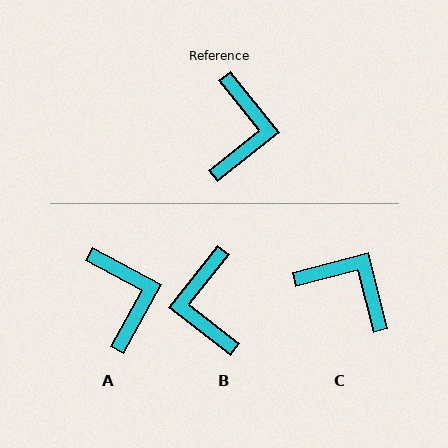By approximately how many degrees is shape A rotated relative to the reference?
Approximately 23 degrees counter-clockwise.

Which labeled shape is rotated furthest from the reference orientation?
B, about 166 degrees away.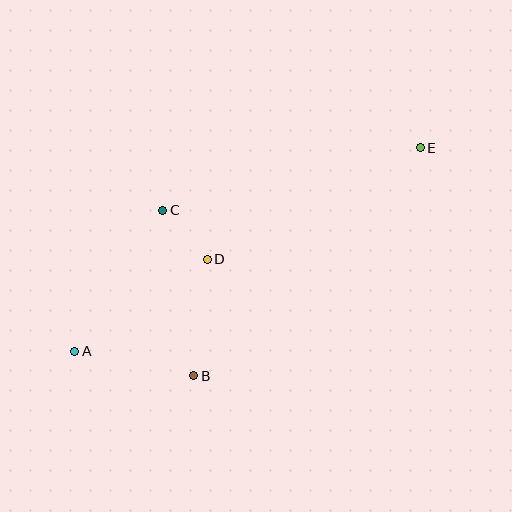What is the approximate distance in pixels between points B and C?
The distance between B and C is approximately 168 pixels.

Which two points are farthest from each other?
Points A and E are farthest from each other.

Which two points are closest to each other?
Points C and D are closest to each other.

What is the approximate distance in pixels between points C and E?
The distance between C and E is approximately 265 pixels.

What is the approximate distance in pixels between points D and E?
The distance between D and E is approximately 241 pixels.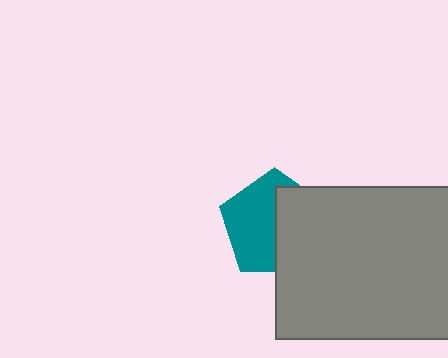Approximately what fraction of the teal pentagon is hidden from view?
Roughly 46% of the teal pentagon is hidden behind the gray rectangle.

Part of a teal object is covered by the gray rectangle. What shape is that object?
It is a pentagon.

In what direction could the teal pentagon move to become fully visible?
The teal pentagon could move left. That would shift it out from behind the gray rectangle entirely.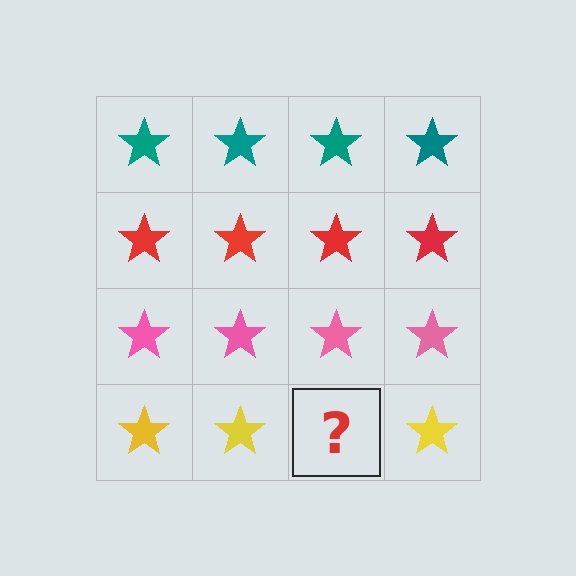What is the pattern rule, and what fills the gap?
The rule is that each row has a consistent color. The gap should be filled with a yellow star.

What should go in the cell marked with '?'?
The missing cell should contain a yellow star.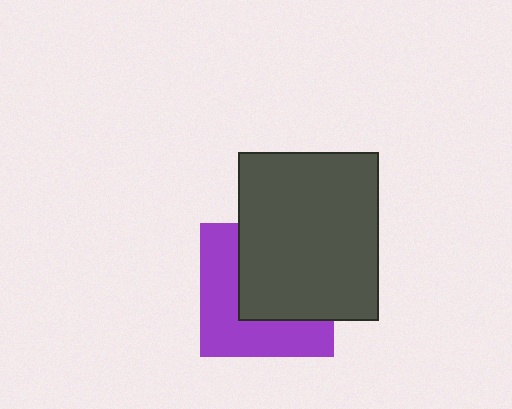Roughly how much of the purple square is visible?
About half of it is visible (roughly 48%).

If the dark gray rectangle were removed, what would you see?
You would see the complete purple square.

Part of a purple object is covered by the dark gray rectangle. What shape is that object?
It is a square.